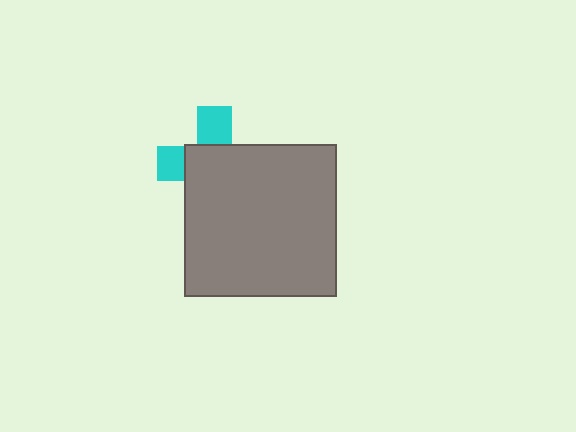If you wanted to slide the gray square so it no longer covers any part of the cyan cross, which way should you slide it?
Slide it toward the lower-right — that is the most direct way to separate the two shapes.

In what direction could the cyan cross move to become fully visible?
The cyan cross could move toward the upper-left. That would shift it out from behind the gray square entirely.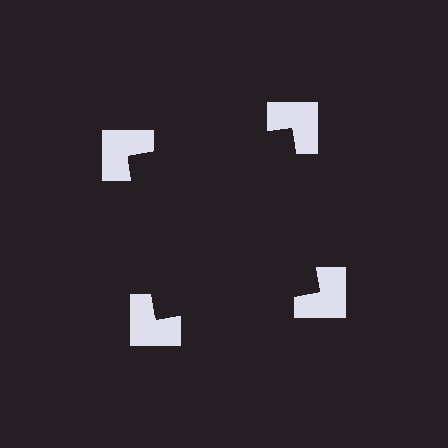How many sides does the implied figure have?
4 sides.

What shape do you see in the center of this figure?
An illusory square — its edges are inferred from the aligned wedge cuts in the notched squares, not physically drawn.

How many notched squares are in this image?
There are 4 — one at each vertex of the illusory square.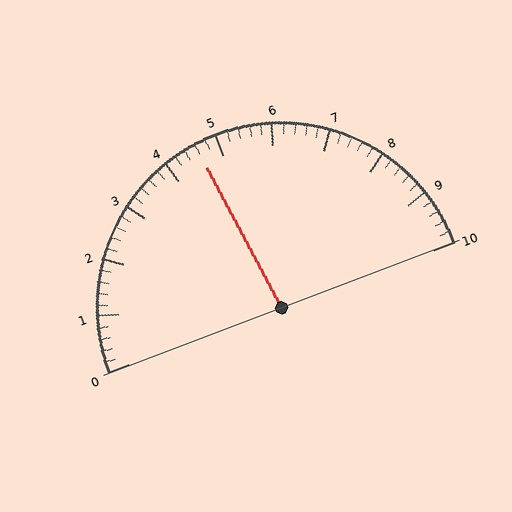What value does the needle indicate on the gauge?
The needle indicates approximately 4.6.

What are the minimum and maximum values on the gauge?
The gauge ranges from 0 to 10.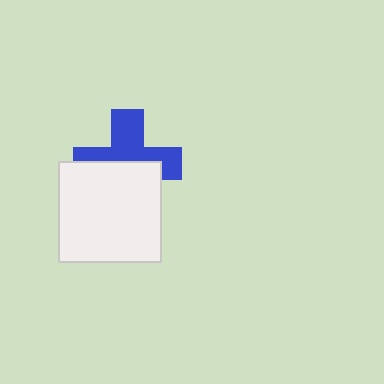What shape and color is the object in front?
The object in front is a white rectangle.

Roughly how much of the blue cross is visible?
About half of it is visible (roughly 52%).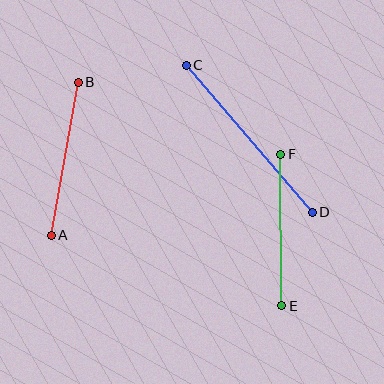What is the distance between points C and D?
The distance is approximately 193 pixels.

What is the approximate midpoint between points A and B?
The midpoint is at approximately (65, 159) pixels.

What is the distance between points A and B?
The distance is approximately 155 pixels.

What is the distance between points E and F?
The distance is approximately 152 pixels.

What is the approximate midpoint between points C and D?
The midpoint is at approximately (249, 139) pixels.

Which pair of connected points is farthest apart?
Points C and D are farthest apart.